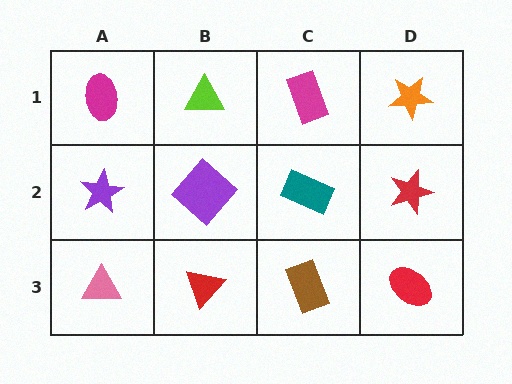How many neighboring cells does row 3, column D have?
2.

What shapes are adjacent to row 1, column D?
A red star (row 2, column D), a magenta rectangle (row 1, column C).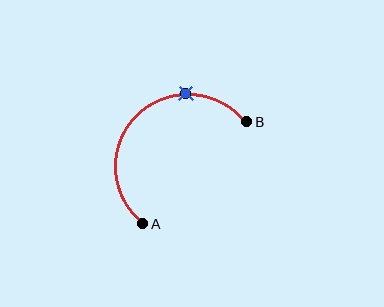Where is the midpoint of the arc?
The arc midpoint is the point on the curve farthest from the straight line joining A and B. It sits above and to the left of that line.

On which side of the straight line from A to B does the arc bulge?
The arc bulges above and to the left of the straight line connecting A and B.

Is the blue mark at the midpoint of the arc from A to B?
No. The blue mark lies on the arc but is closer to endpoint B. The arc midpoint would be at the point on the curve equidistant along the arc from both A and B.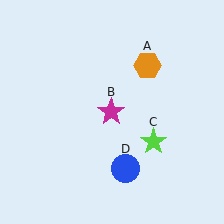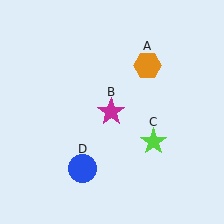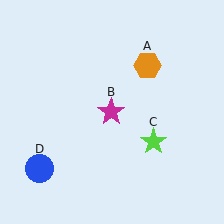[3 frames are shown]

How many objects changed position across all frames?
1 object changed position: blue circle (object D).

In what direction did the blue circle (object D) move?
The blue circle (object D) moved left.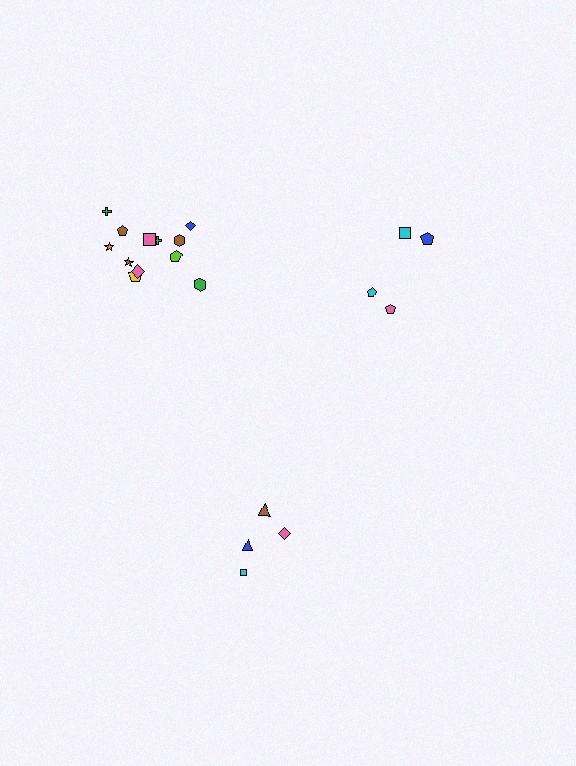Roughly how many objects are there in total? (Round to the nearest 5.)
Roughly 20 objects in total.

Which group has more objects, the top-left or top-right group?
The top-left group.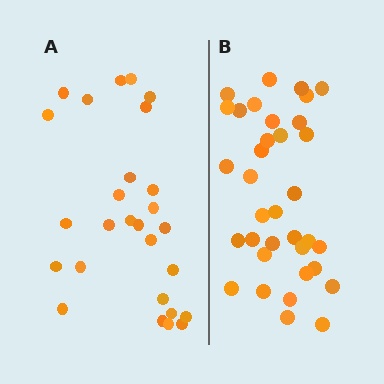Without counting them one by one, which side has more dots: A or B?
Region B (the right region) has more dots.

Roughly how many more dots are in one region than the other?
Region B has roughly 8 or so more dots than region A.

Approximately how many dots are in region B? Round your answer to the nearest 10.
About 40 dots. (The exact count is 35, which rounds to 40.)